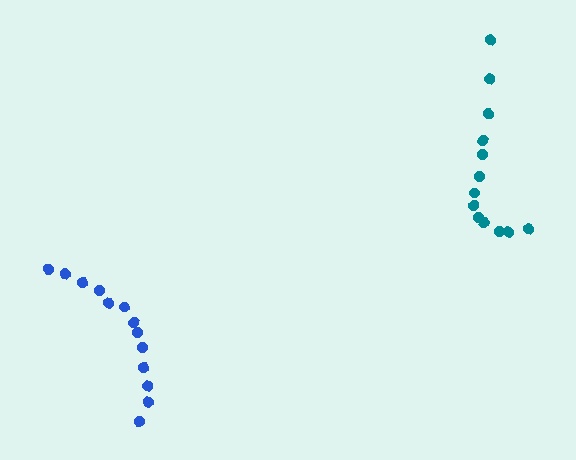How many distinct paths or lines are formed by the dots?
There are 2 distinct paths.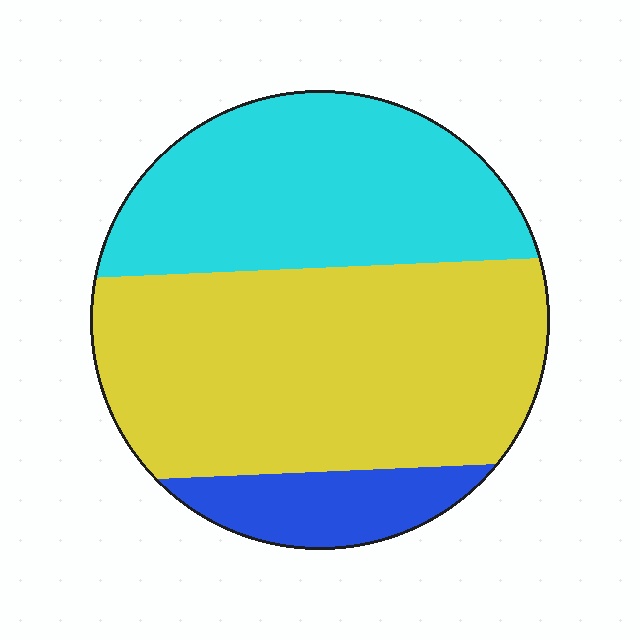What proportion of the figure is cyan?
Cyan takes up between a third and a half of the figure.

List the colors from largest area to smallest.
From largest to smallest: yellow, cyan, blue.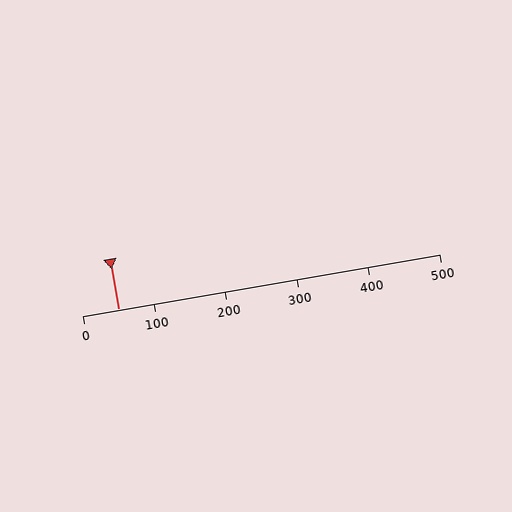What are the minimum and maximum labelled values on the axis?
The axis runs from 0 to 500.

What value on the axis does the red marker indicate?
The marker indicates approximately 50.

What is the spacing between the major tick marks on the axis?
The major ticks are spaced 100 apart.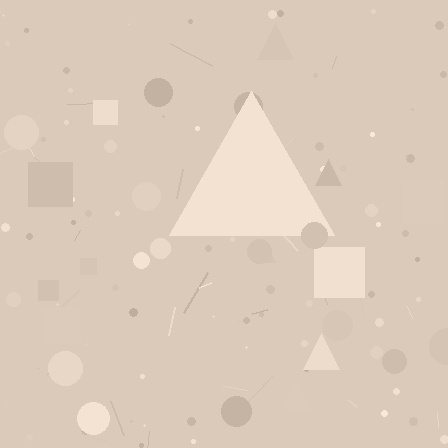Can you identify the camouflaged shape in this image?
The camouflaged shape is a triangle.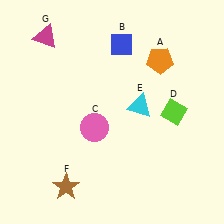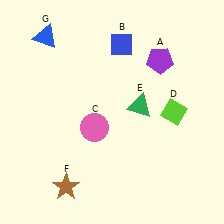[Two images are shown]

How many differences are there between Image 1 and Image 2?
There are 3 differences between the two images.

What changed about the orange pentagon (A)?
In Image 1, A is orange. In Image 2, it changed to purple.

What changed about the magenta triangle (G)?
In Image 1, G is magenta. In Image 2, it changed to blue.